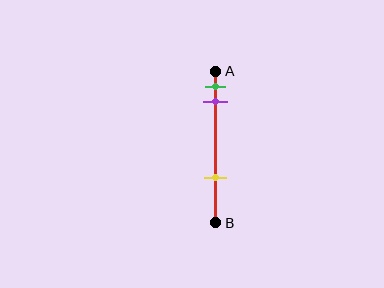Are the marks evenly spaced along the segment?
No, the marks are not evenly spaced.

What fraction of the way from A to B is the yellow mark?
The yellow mark is approximately 70% (0.7) of the way from A to B.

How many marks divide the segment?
There are 3 marks dividing the segment.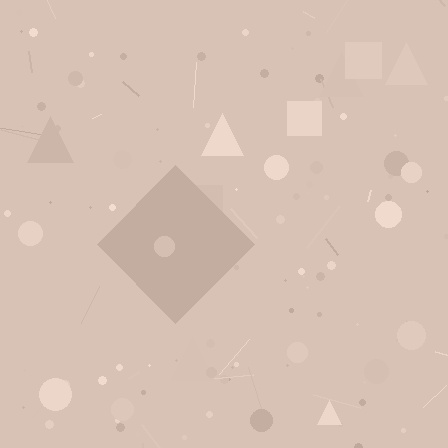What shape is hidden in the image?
A diamond is hidden in the image.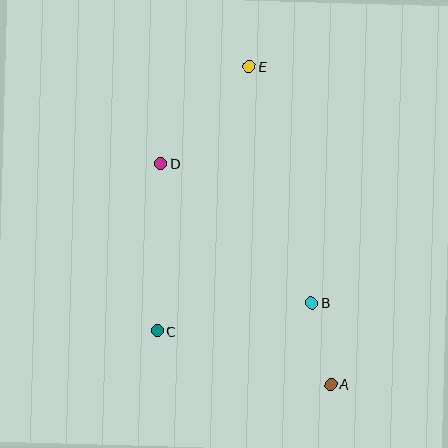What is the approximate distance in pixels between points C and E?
The distance between C and E is approximately 280 pixels.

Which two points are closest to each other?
Points A and B are closest to each other.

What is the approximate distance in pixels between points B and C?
The distance between B and C is approximately 157 pixels.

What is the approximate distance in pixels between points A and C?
The distance between A and C is approximately 181 pixels.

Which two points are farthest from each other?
Points A and E are farthest from each other.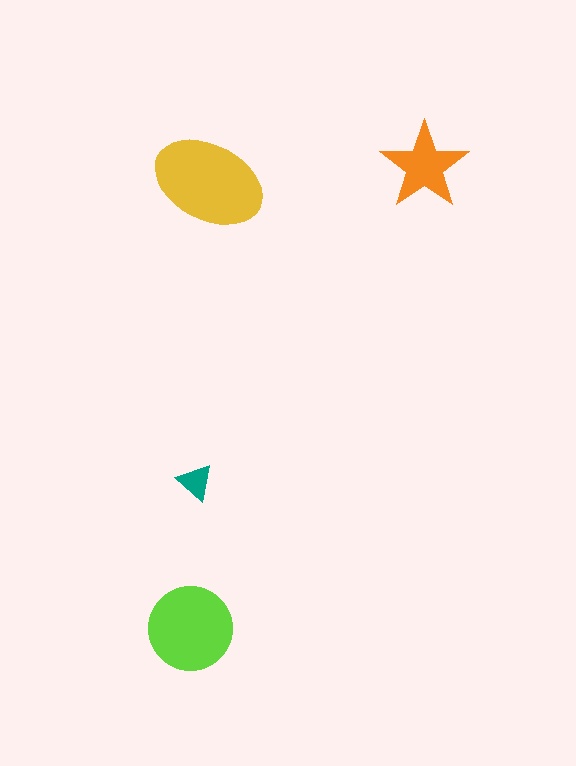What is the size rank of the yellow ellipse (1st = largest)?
1st.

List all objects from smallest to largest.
The teal triangle, the orange star, the lime circle, the yellow ellipse.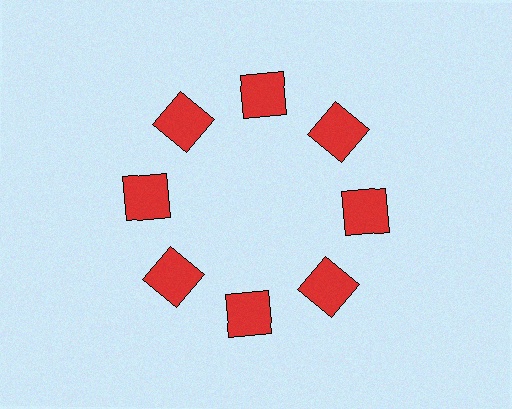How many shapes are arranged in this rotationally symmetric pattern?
There are 8 shapes, arranged in 8 groups of 1.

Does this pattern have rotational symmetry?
Yes, this pattern has 8-fold rotational symmetry. It looks the same after rotating 45 degrees around the center.